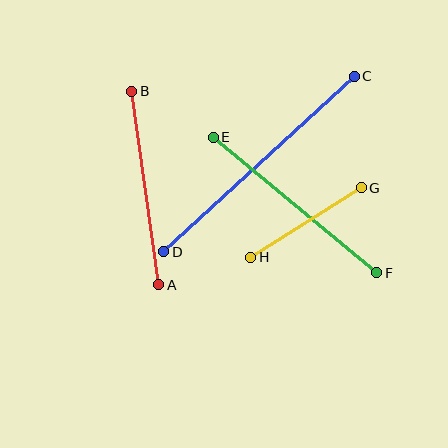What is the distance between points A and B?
The distance is approximately 195 pixels.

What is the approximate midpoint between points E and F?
The midpoint is at approximately (295, 205) pixels.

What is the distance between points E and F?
The distance is approximately 212 pixels.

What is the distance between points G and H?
The distance is approximately 130 pixels.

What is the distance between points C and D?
The distance is approximately 259 pixels.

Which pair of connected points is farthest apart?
Points C and D are farthest apart.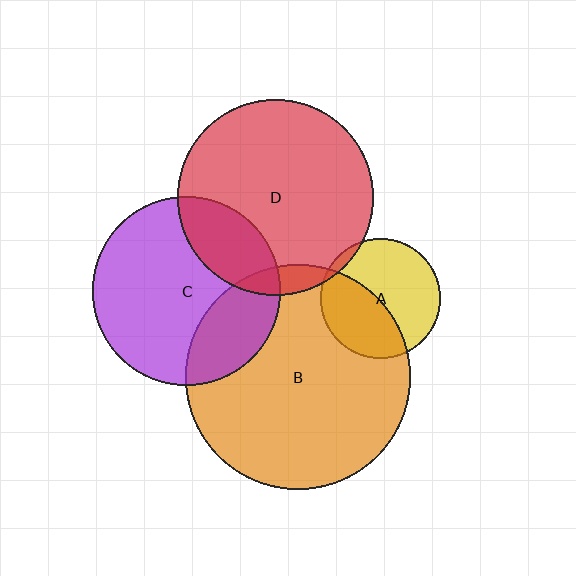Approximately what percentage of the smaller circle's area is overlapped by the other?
Approximately 5%.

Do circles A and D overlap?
Yes.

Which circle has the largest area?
Circle B (orange).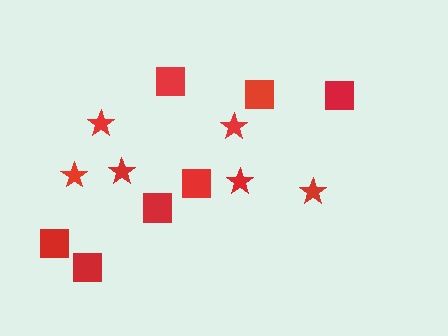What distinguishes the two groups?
There are 2 groups: one group of stars (6) and one group of squares (7).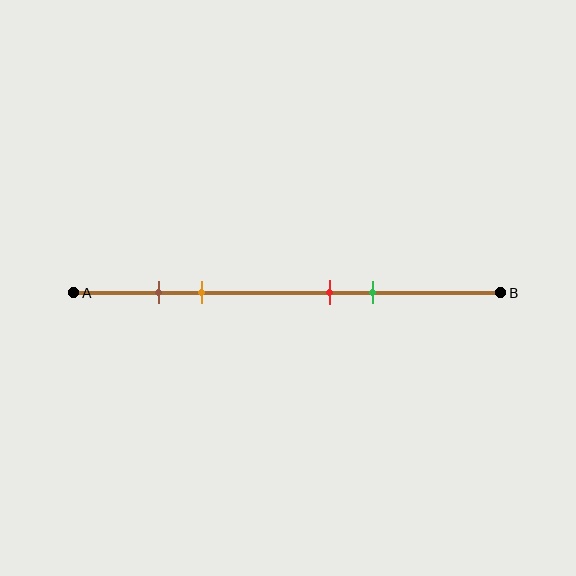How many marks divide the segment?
There are 4 marks dividing the segment.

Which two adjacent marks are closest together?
The brown and orange marks are the closest adjacent pair.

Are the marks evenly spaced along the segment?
No, the marks are not evenly spaced.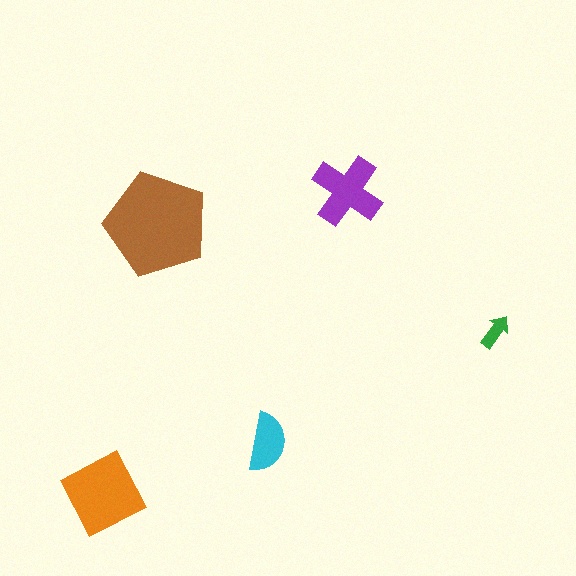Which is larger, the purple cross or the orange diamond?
The orange diamond.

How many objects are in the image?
There are 5 objects in the image.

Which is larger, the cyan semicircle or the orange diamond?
The orange diamond.